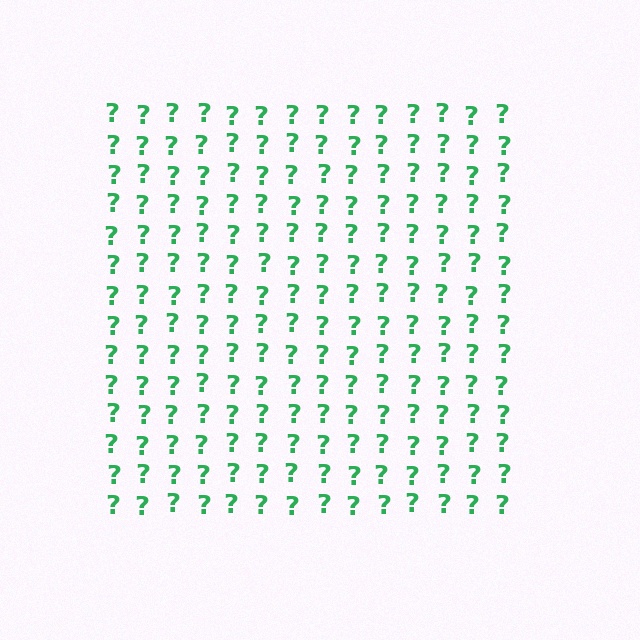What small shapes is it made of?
It is made of small question marks.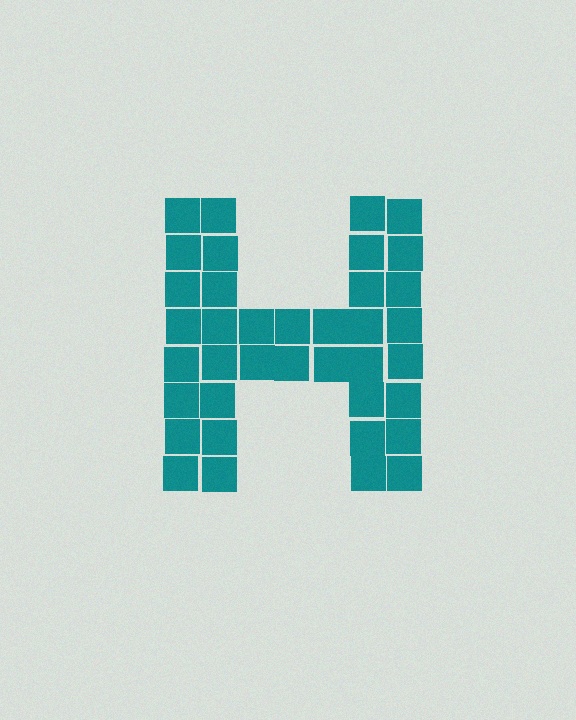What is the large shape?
The large shape is the letter H.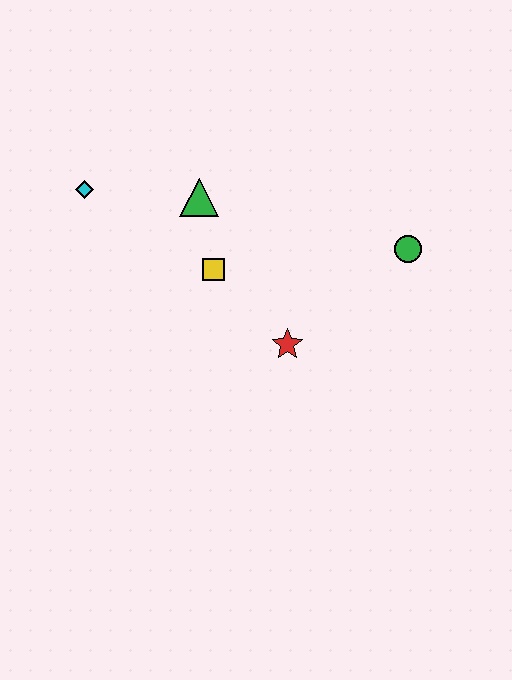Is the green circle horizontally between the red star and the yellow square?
No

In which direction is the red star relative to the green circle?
The red star is to the left of the green circle.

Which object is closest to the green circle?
The red star is closest to the green circle.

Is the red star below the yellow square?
Yes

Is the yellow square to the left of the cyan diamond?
No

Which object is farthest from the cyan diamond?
The green circle is farthest from the cyan diamond.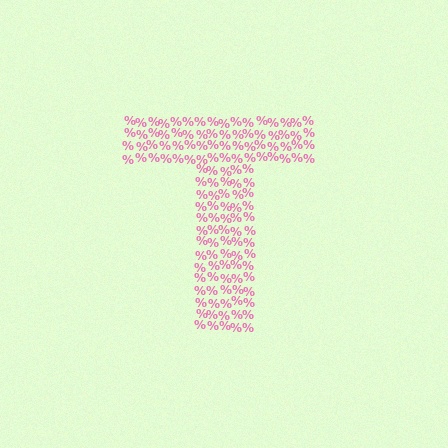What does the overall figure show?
The overall figure shows the letter T.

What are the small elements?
The small elements are percent signs.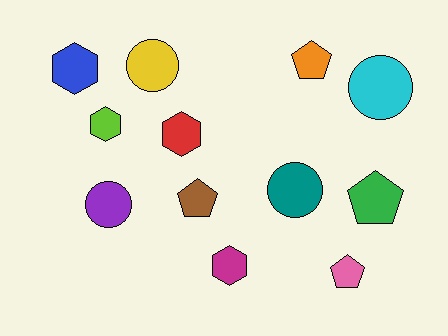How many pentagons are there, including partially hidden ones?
There are 4 pentagons.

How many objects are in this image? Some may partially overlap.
There are 12 objects.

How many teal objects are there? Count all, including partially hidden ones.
There is 1 teal object.